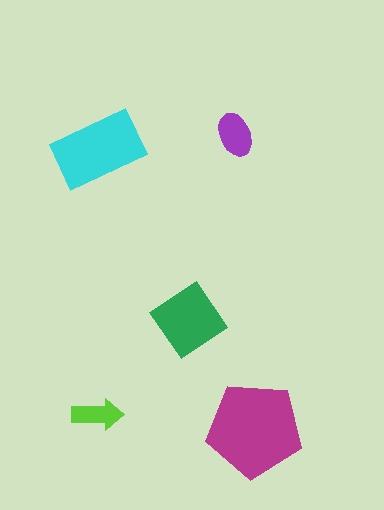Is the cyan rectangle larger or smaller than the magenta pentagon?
Smaller.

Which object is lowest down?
The magenta pentagon is bottommost.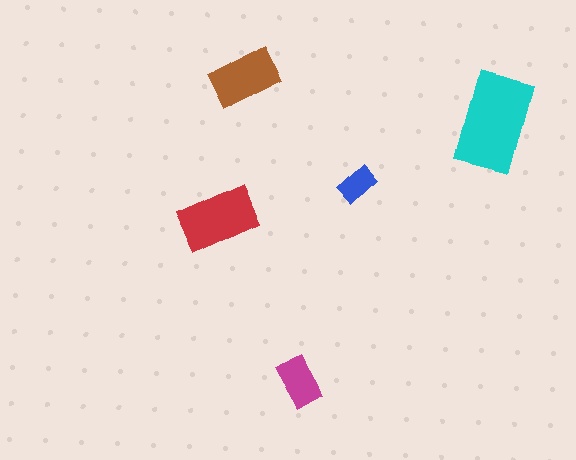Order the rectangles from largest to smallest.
the cyan one, the red one, the brown one, the magenta one, the blue one.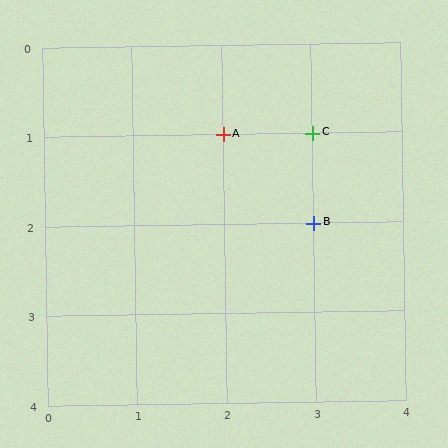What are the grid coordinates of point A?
Point A is at grid coordinates (2, 1).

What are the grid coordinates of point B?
Point B is at grid coordinates (3, 2).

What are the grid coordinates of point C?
Point C is at grid coordinates (3, 1).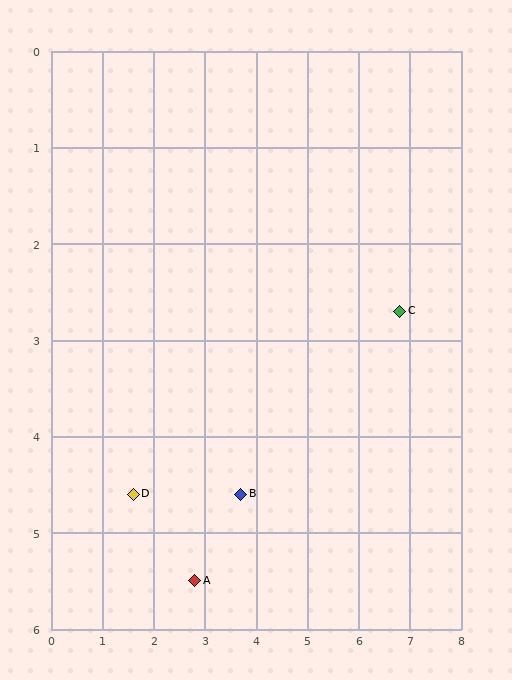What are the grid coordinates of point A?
Point A is at approximately (2.8, 5.5).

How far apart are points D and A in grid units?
Points D and A are about 1.5 grid units apart.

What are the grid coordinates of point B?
Point B is at approximately (3.7, 4.6).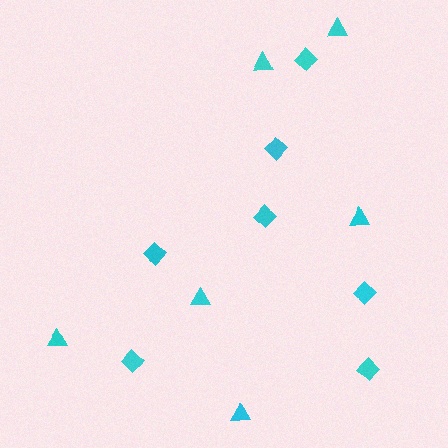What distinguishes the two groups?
There are 2 groups: one group of diamonds (7) and one group of triangles (6).